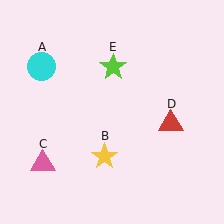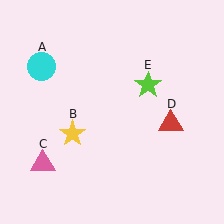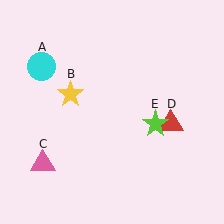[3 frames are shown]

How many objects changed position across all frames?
2 objects changed position: yellow star (object B), lime star (object E).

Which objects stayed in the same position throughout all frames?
Cyan circle (object A) and pink triangle (object C) and red triangle (object D) remained stationary.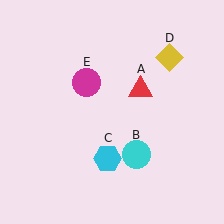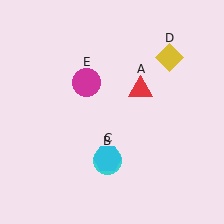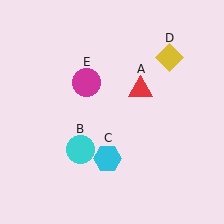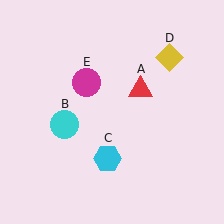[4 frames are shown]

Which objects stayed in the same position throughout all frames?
Red triangle (object A) and cyan hexagon (object C) and yellow diamond (object D) and magenta circle (object E) remained stationary.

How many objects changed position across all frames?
1 object changed position: cyan circle (object B).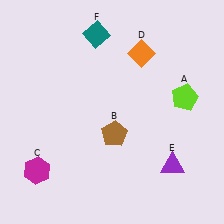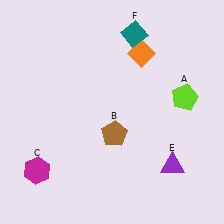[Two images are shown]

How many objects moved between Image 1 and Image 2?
1 object moved between the two images.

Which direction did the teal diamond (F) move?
The teal diamond (F) moved right.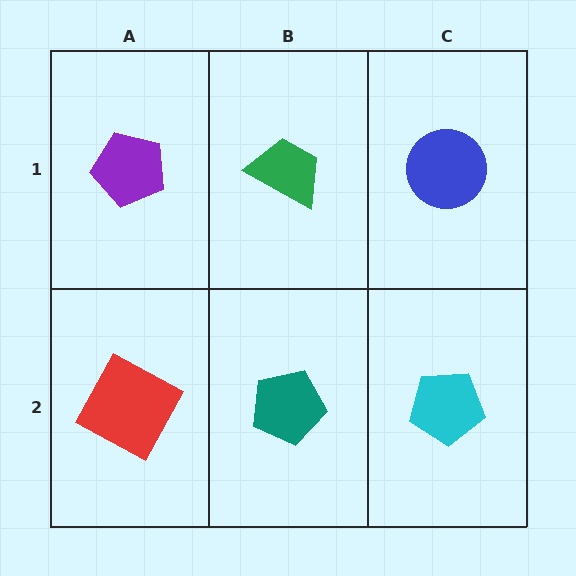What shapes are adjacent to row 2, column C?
A blue circle (row 1, column C), a teal pentagon (row 2, column B).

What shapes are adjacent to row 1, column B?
A teal pentagon (row 2, column B), a purple pentagon (row 1, column A), a blue circle (row 1, column C).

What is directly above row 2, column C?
A blue circle.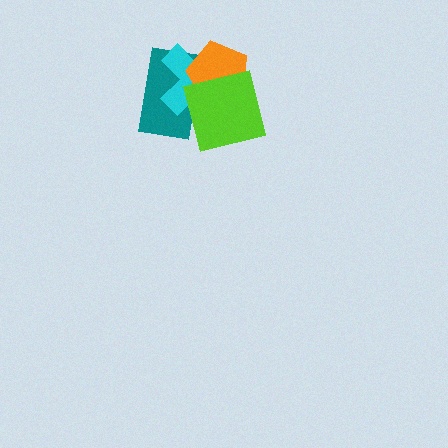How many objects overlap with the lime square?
3 objects overlap with the lime square.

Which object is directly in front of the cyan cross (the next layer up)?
The orange pentagon is directly in front of the cyan cross.